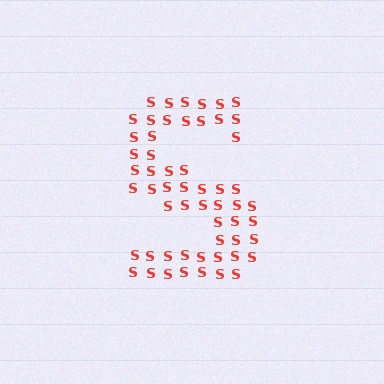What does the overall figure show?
The overall figure shows the letter S.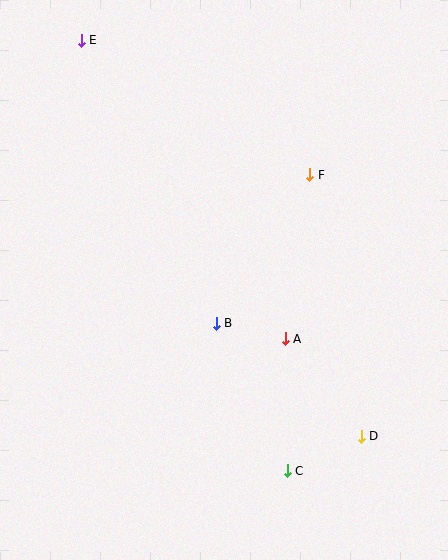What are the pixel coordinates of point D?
Point D is at (361, 436).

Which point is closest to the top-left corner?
Point E is closest to the top-left corner.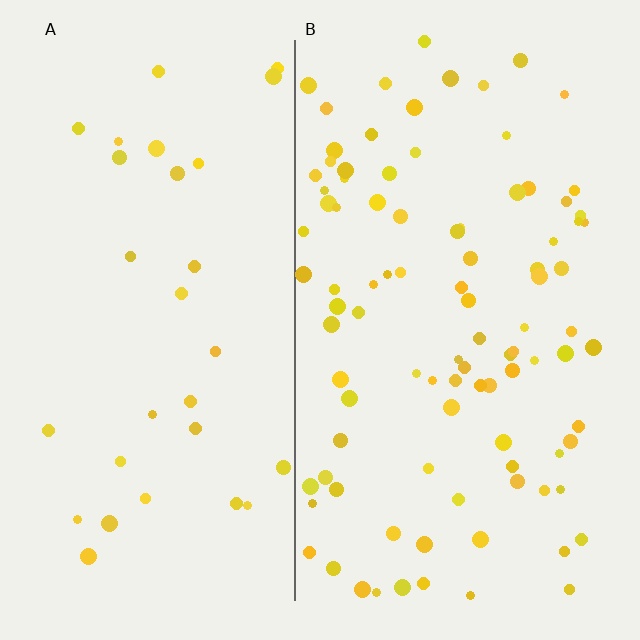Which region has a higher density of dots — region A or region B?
B (the right).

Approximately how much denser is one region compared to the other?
Approximately 3.2× — region B over region A.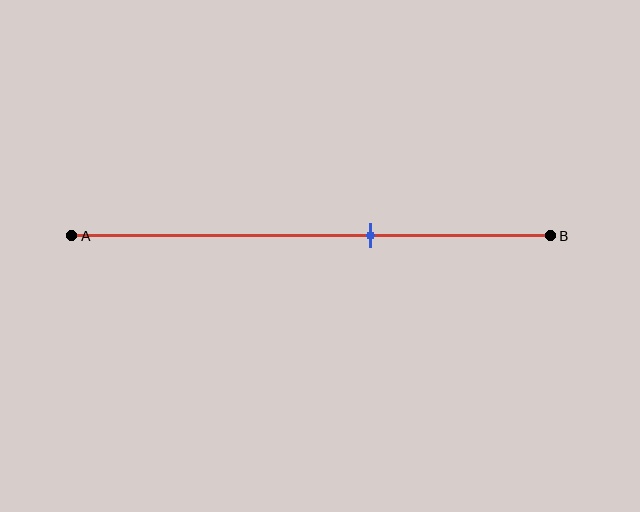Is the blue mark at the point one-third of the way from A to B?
No, the mark is at about 60% from A, not at the 33% one-third point.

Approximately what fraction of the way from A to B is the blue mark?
The blue mark is approximately 60% of the way from A to B.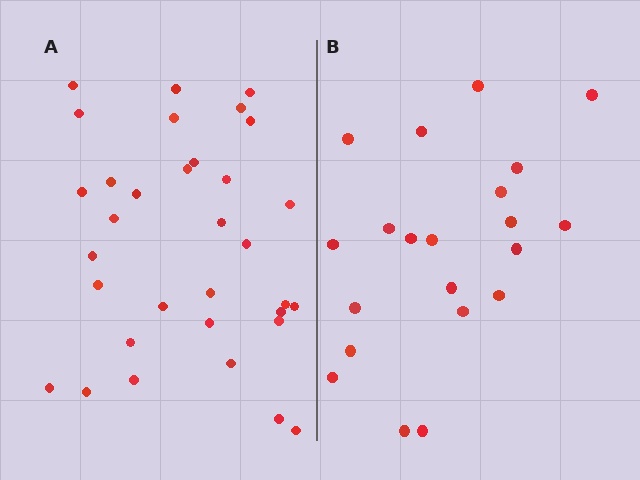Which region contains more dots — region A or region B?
Region A (the left region) has more dots.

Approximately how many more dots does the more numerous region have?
Region A has roughly 12 or so more dots than region B.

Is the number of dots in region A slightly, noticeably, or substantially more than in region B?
Region A has substantially more. The ratio is roughly 1.6 to 1.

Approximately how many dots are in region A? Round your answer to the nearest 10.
About 30 dots. (The exact count is 33, which rounds to 30.)